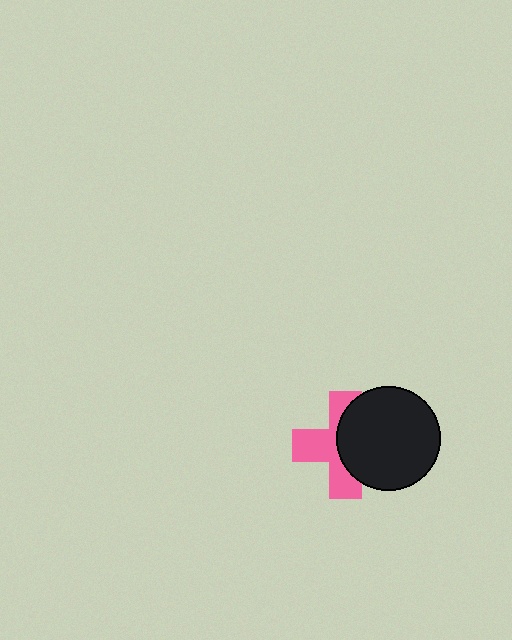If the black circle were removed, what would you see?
You would see the complete pink cross.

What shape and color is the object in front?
The object in front is a black circle.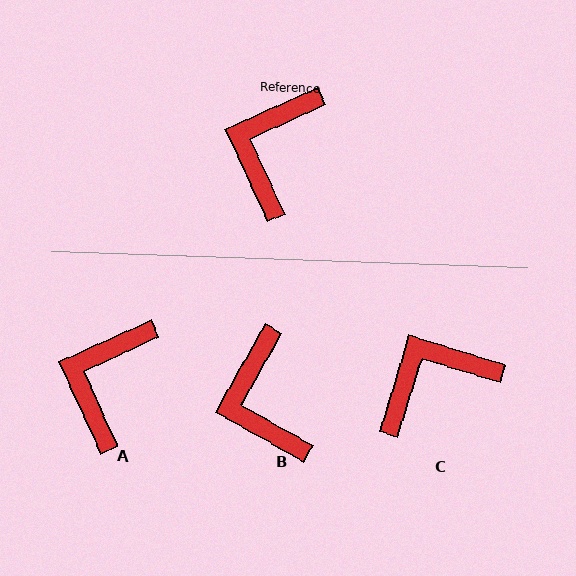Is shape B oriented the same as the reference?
No, it is off by about 36 degrees.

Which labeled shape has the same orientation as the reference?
A.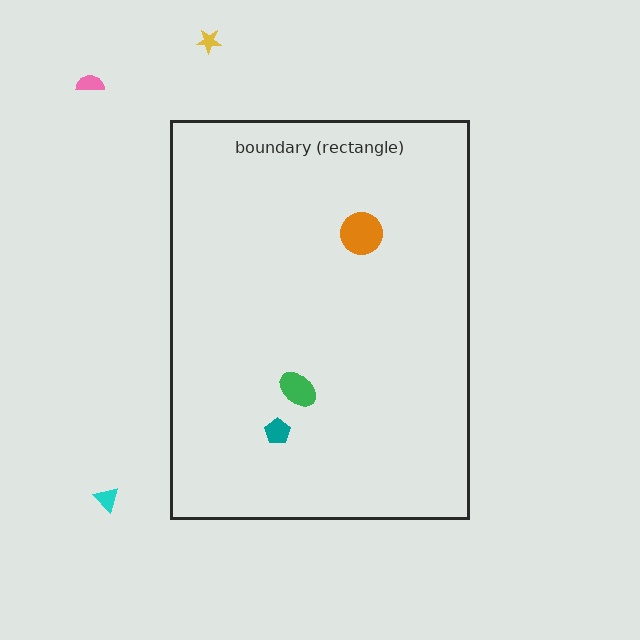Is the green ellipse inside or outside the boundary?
Inside.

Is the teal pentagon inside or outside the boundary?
Inside.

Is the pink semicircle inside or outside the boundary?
Outside.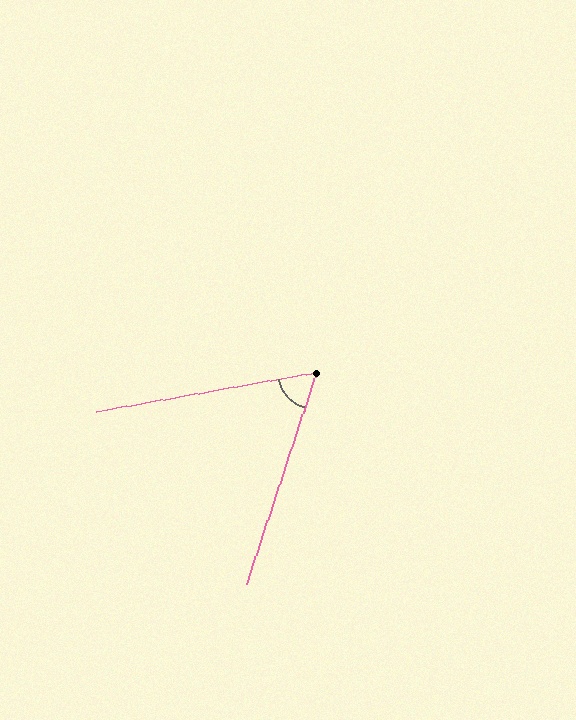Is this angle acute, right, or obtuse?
It is acute.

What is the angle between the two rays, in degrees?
Approximately 62 degrees.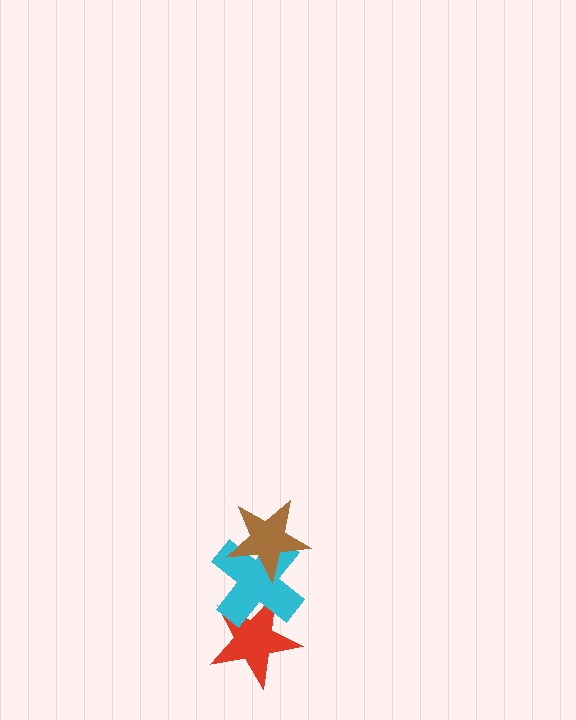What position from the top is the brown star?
The brown star is 1st from the top.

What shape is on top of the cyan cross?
The brown star is on top of the cyan cross.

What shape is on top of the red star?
The cyan cross is on top of the red star.